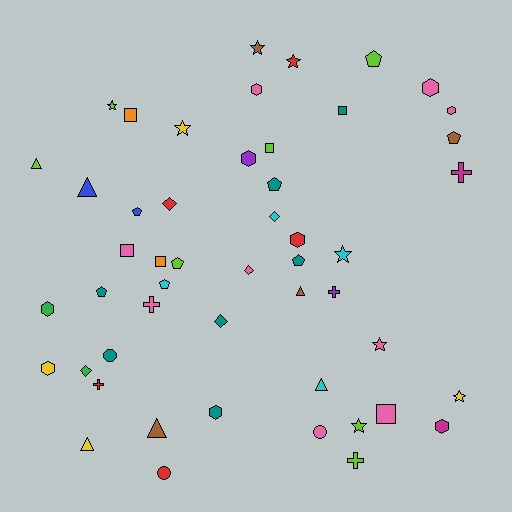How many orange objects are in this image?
There are 2 orange objects.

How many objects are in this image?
There are 50 objects.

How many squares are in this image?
There are 6 squares.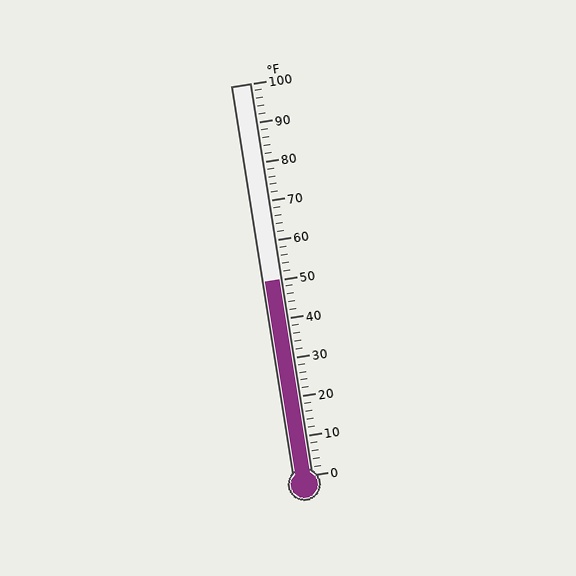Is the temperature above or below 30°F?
The temperature is above 30°F.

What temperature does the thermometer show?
The thermometer shows approximately 50°F.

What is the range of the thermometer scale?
The thermometer scale ranges from 0°F to 100°F.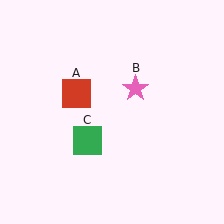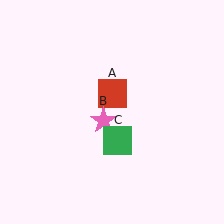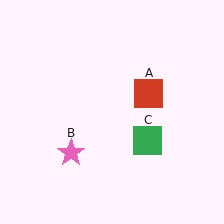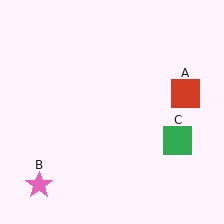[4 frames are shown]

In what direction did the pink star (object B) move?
The pink star (object B) moved down and to the left.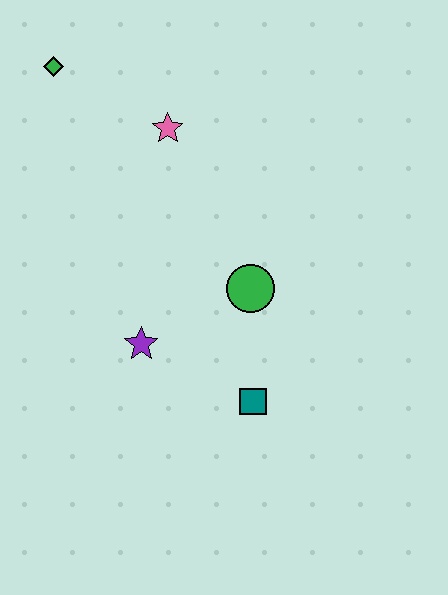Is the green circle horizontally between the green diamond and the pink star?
No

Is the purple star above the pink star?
No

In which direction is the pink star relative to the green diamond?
The pink star is to the right of the green diamond.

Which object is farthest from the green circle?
The green diamond is farthest from the green circle.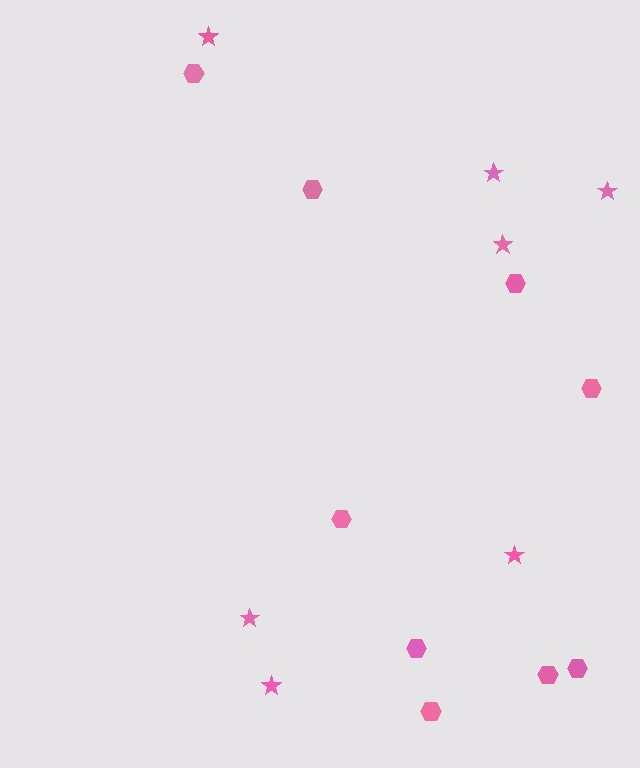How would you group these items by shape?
There are 2 groups: one group of stars (7) and one group of hexagons (9).